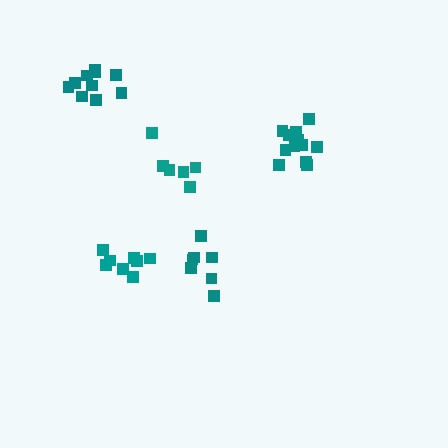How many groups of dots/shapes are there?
There are 5 groups.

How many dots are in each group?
Group 1: 7 dots, Group 2: 8 dots, Group 3: 6 dots, Group 4: 12 dots, Group 5: 10 dots (43 total).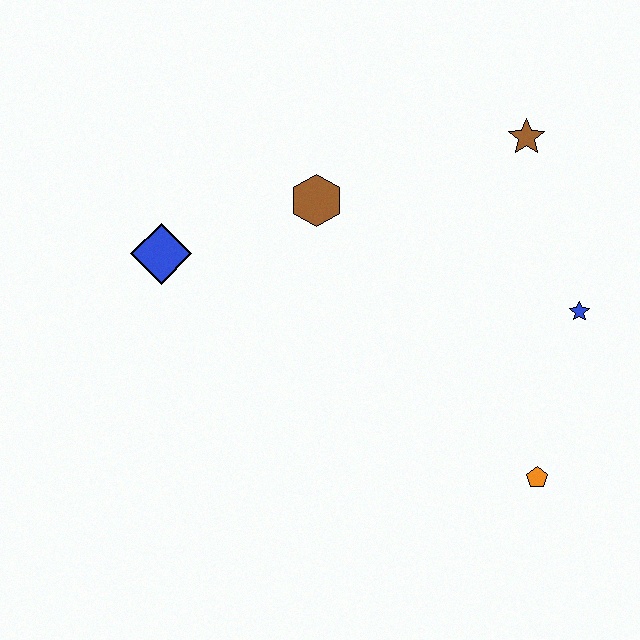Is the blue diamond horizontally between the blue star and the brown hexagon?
No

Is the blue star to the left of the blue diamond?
No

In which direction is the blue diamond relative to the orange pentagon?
The blue diamond is to the left of the orange pentagon.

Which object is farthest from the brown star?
The blue diamond is farthest from the brown star.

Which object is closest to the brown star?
The blue star is closest to the brown star.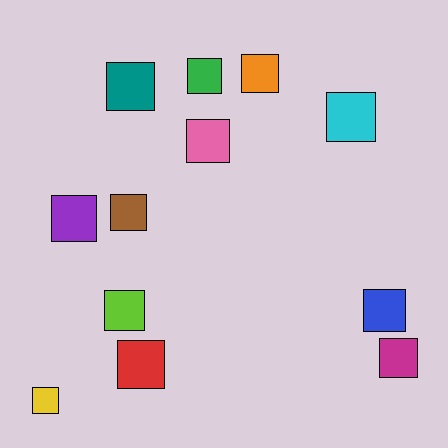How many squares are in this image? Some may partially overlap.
There are 12 squares.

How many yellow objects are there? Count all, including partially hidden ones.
There is 1 yellow object.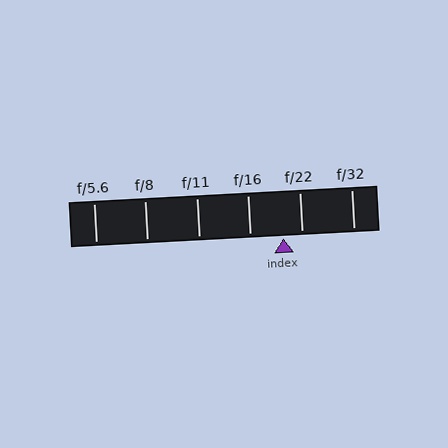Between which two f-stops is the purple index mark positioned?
The index mark is between f/16 and f/22.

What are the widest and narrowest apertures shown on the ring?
The widest aperture shown is f/5.6 and the narrowest is f/32.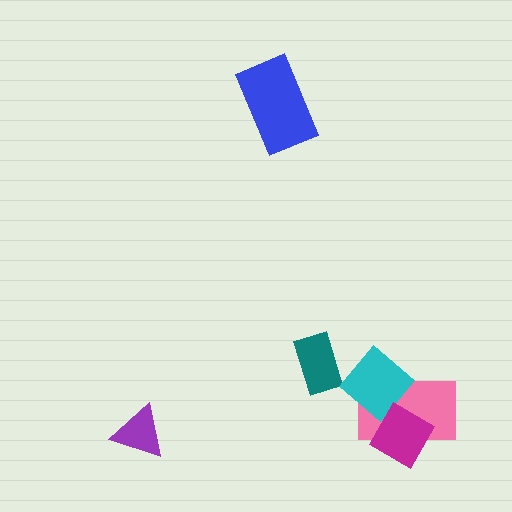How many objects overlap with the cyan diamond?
2 objects overlap with the cyan diamond.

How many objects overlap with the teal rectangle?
0 objects overlap with the teal rectangle.